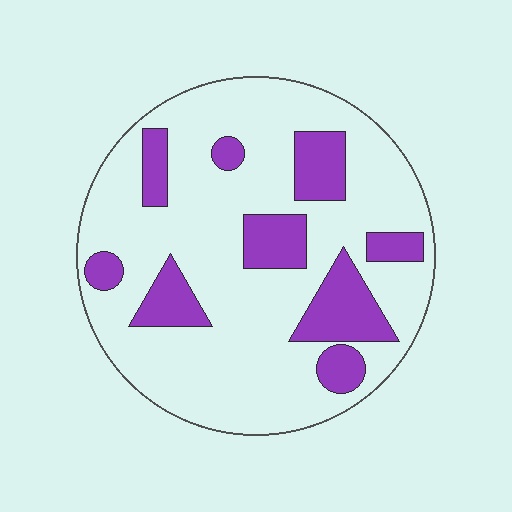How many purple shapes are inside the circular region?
9.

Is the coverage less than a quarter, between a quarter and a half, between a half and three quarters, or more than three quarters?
Less than a quarter.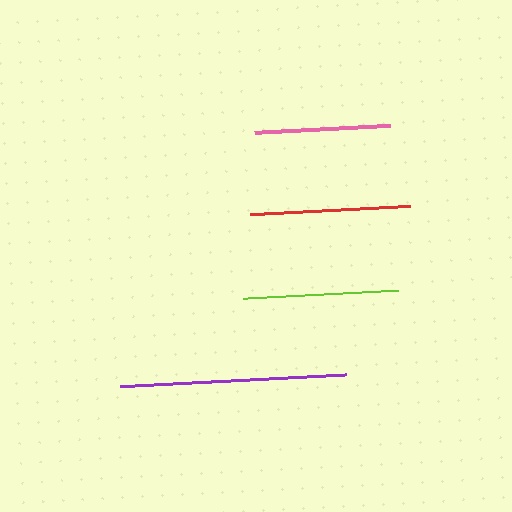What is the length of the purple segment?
The purple segment is approximately 227 pixels long.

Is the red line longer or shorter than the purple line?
The purple line is longer than the red line.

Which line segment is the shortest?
The pink line is the shortest at approximately 136 pixels.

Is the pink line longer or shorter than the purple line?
The purple line is longer than the pink line.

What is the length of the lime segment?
The lime segment is approximately 155 pixels long.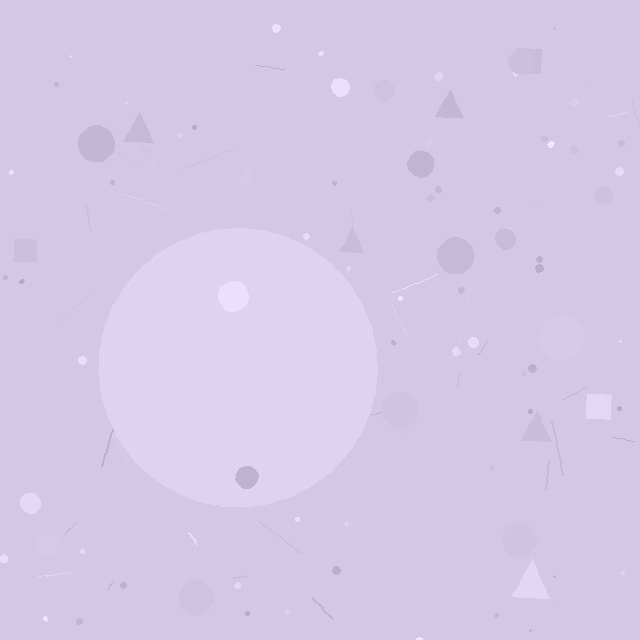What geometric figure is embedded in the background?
A circle is embedded in the background.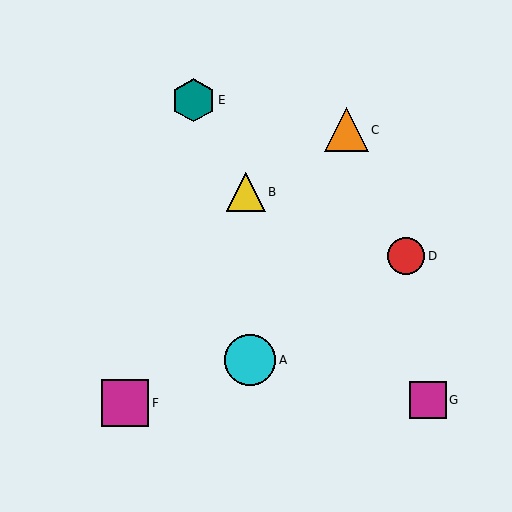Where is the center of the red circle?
The center of the red circle is at (406, 256).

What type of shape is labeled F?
Shape F is a magenta square.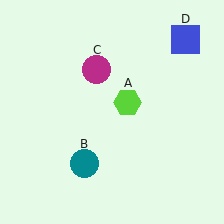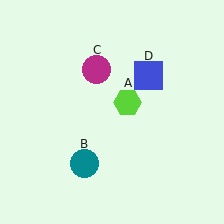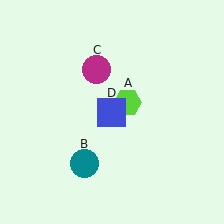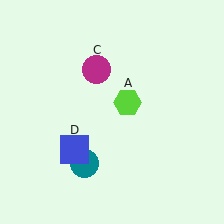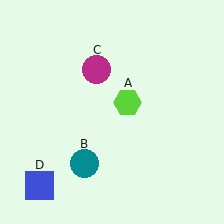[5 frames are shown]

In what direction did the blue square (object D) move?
The blue square (object D) moved down and to the left.